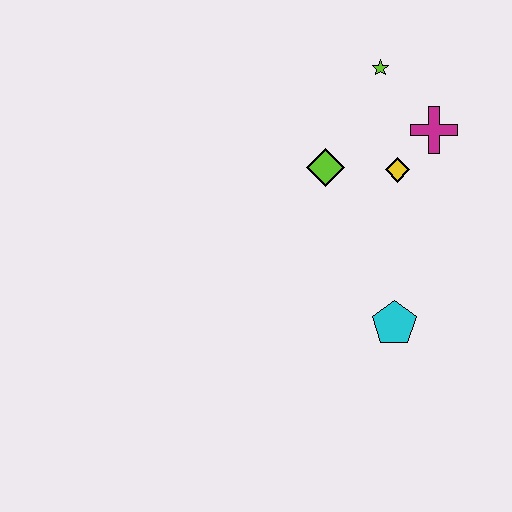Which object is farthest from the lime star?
The cyan pentagon is farthest from the lime star.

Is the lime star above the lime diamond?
Yes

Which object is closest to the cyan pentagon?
The yellow diamond is closest to the cyan pentagon.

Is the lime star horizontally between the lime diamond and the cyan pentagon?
Yes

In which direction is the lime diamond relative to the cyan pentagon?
The lime diamond is above the cyan pentagon.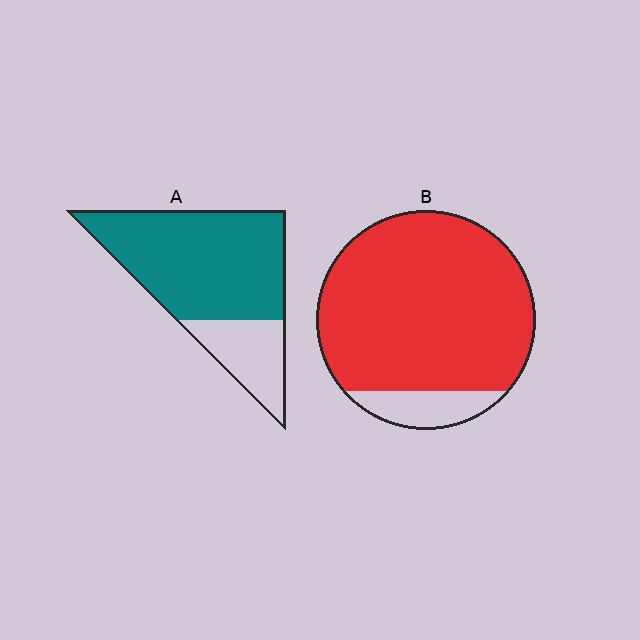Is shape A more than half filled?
Yes.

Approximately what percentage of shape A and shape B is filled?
A is approximately 75% and B is approximately 90%.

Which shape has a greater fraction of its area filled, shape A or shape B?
Shape B.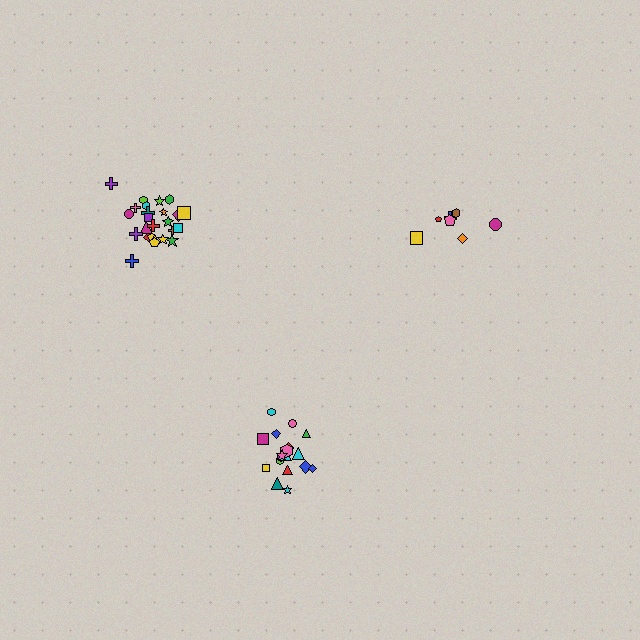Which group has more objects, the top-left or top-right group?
The top-left group.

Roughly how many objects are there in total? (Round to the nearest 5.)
Roughly 50 objects in total.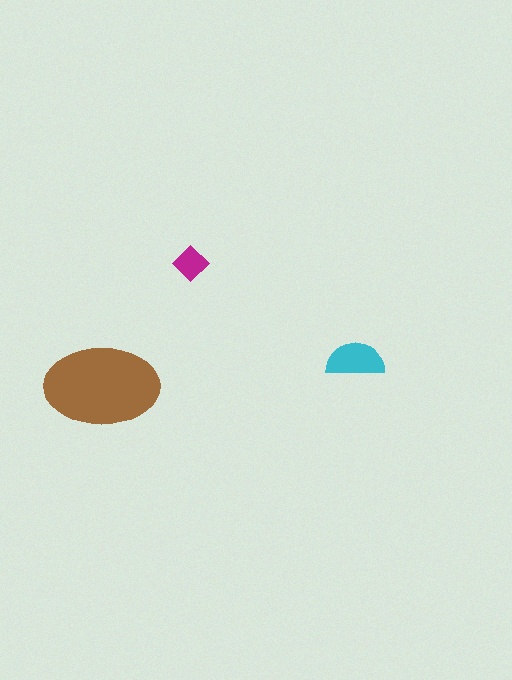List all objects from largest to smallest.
The brown ellipse, the cyan semicircle, the magenta diamond.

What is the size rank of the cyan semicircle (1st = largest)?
2nd.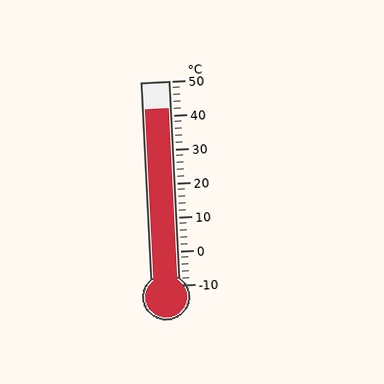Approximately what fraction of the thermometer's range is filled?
The thermometer is filled to approximately 85% of its range.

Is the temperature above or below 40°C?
The temperature is above 40°C.